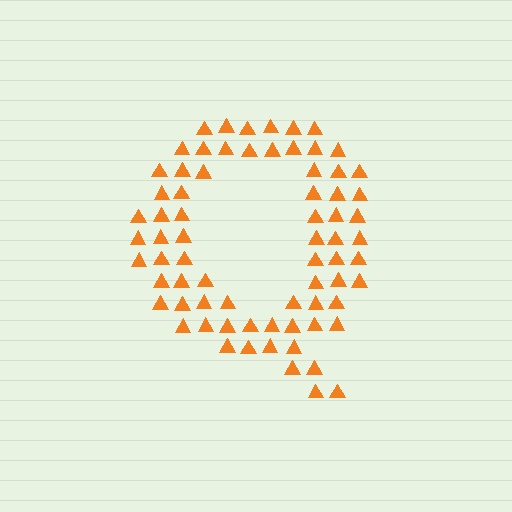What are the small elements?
The small elements are triangles.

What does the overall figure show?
The overall figure shows the letter Q.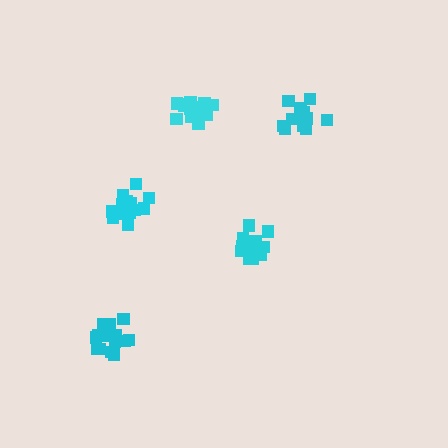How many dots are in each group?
Group 1: 18 dots, Group 2: 17 dots, Group 3: 18 dots, Group 4: 16 dots, Group 5: 19 dots (88 total).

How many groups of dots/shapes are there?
There are 5 groups.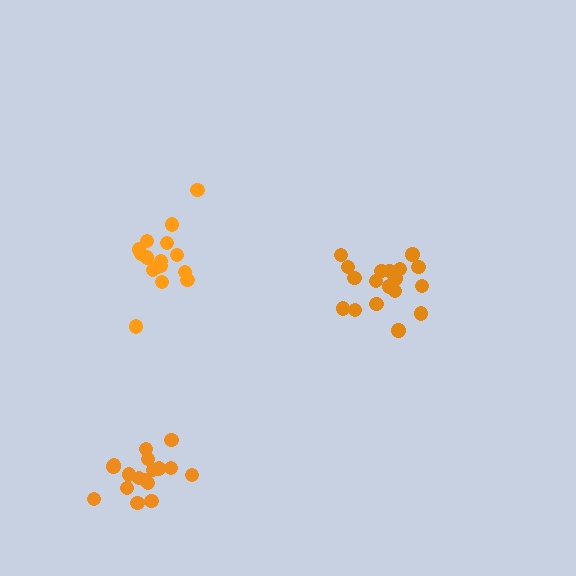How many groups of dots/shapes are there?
There are 3 groups.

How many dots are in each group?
Group 1: 18 dots, Group 2: 16 dots, Group 3: 17 dots (51 total).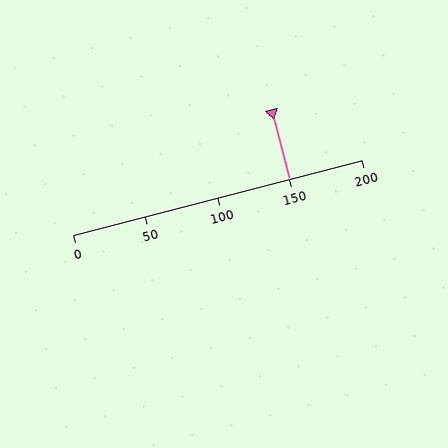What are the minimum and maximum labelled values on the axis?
The axis runs from 0 to 200.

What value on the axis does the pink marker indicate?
The marker indicates approximately 150.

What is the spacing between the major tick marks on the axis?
The major ticks are spaced 50 apart.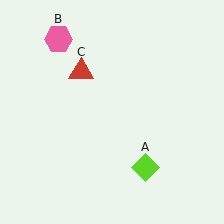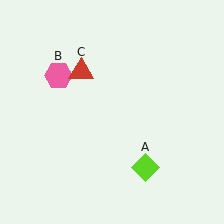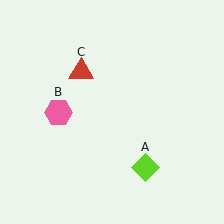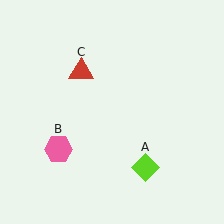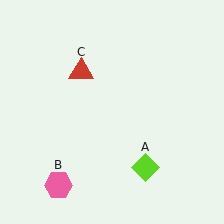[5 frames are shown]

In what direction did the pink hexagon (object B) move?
The pink hexagon (object B) moved down.